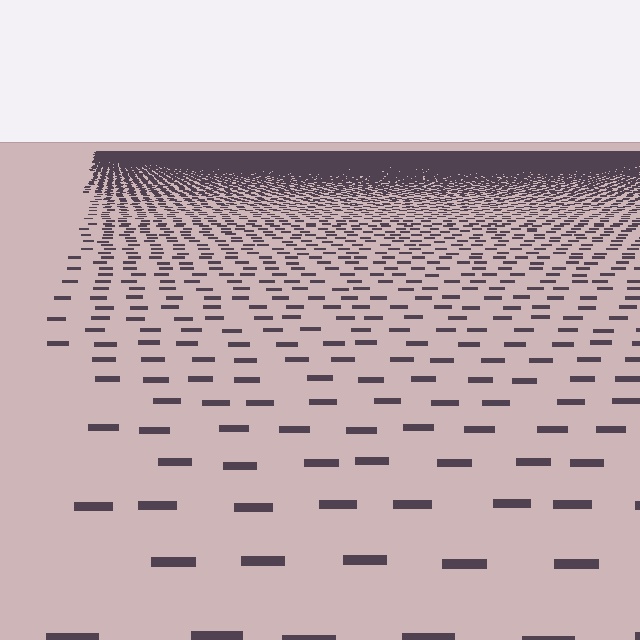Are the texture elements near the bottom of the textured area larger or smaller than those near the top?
Larger. Near the bottom, elements are closer to the viewer and appear at a bigger on-screen size.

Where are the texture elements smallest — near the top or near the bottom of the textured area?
Near the top.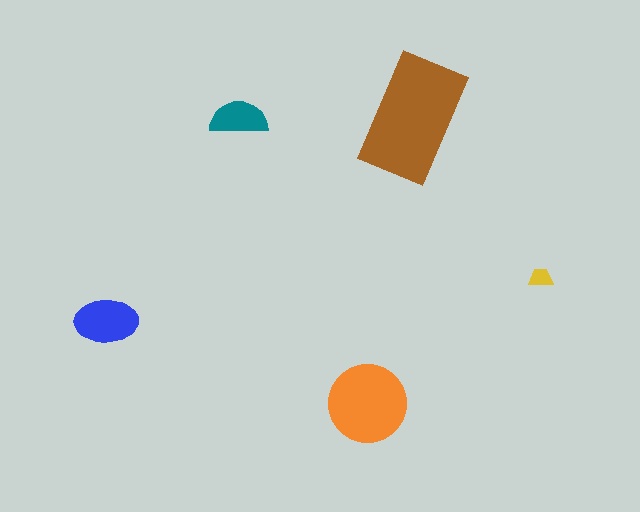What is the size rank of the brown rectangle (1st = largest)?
1st.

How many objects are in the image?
There are 5 objects in the image.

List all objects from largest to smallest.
The brown rectangle, the orange circle, the blue ellipse, the teal semicircle, the yellow trapezoid.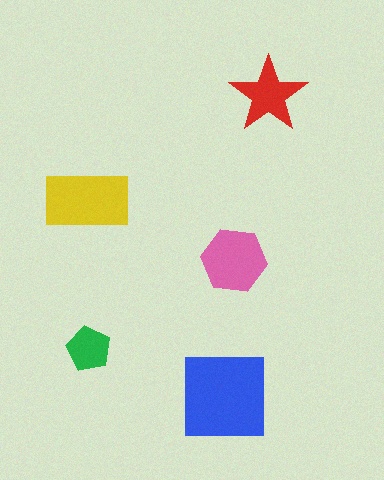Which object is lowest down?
The blue square is bottommost.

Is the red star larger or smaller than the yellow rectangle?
Smaller.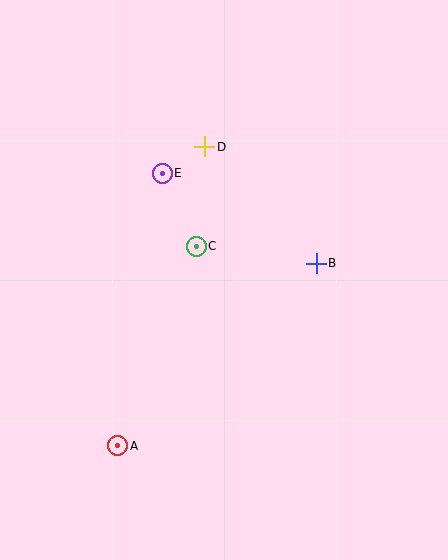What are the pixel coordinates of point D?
Point D is at (205, 147).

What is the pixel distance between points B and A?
The distance between B and A is 270 pixels.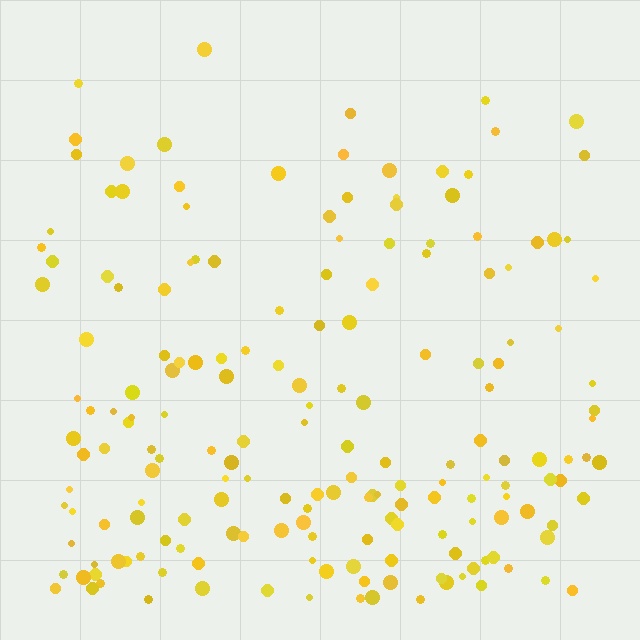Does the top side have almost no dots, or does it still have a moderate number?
Still a moderate number, just noticeably fewer than the bottom.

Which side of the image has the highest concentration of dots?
The bottom.